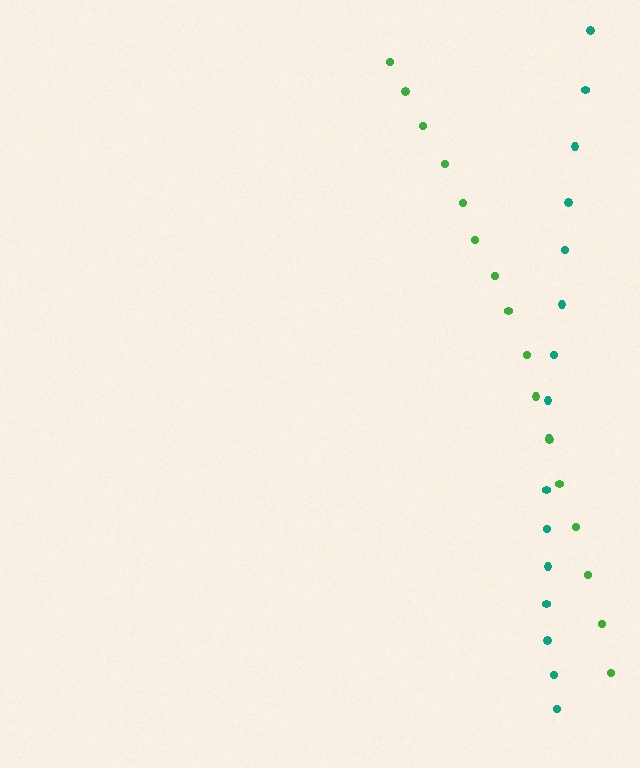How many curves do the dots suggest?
There are 2 distinct paths.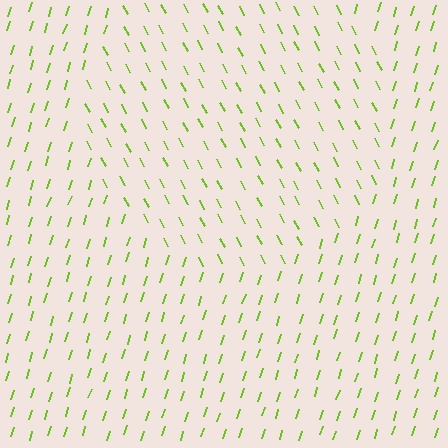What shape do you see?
I see a circle.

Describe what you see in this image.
The image is filled with small lime line segments. A circle region in the image has lines oriented differently from the surrounding lines, creating a visible texture boundary.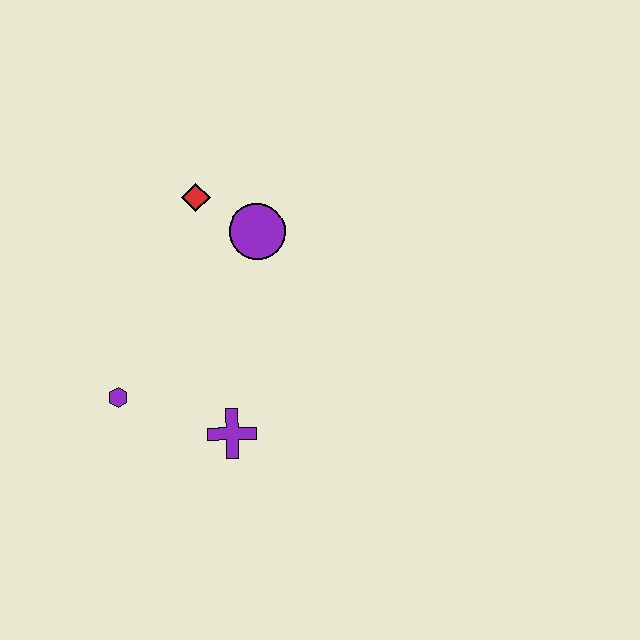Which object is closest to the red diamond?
The purple circle is closest to the red diamond.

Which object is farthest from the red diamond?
The purple cross is farthest from the red diamond.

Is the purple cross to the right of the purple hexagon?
Yes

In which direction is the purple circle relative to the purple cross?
The purple circle is above the purple cross.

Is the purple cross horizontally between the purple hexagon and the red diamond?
No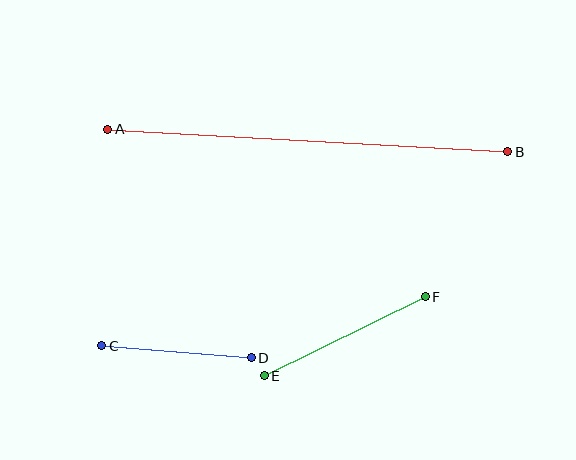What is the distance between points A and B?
The distance is approximately 400 pixels.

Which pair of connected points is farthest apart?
Points A and B are farthest apart.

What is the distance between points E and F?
The distance is approximately 179 pixels.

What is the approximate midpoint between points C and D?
The midpoint is at approximately (176, 352) pixels.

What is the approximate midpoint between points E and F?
The midpoint is at approximately (345, 336) pixels.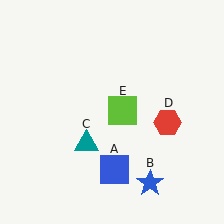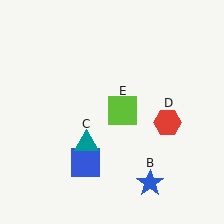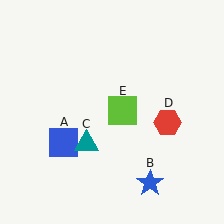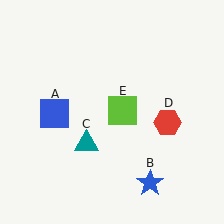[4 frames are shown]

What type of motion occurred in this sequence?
The blue square (object A) rotated clockwise around the center of the scene.